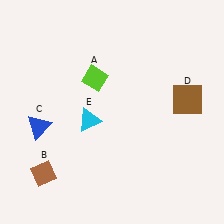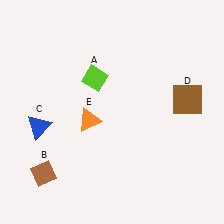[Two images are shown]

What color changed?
The triangle (E) changed from cyan in Image 1 to orange in Image 2.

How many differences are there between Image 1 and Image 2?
There is 1 difference between the two images.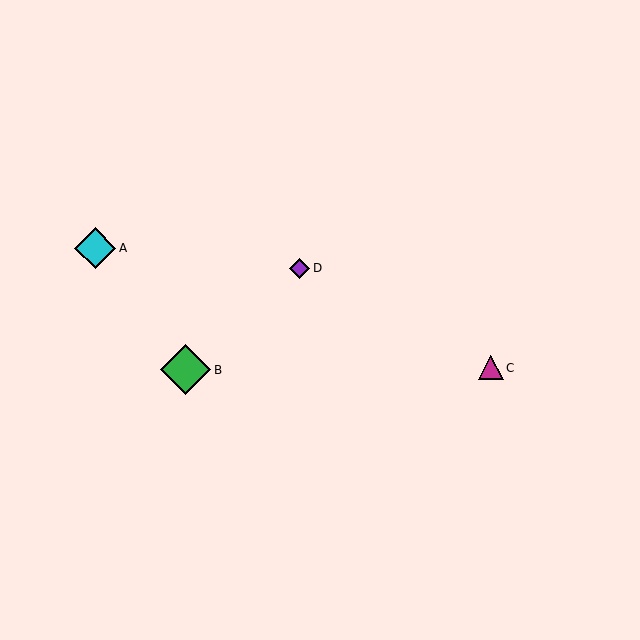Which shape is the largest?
The green diamond (labeled B) is the largest.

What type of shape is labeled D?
Shape D is a purple diamond.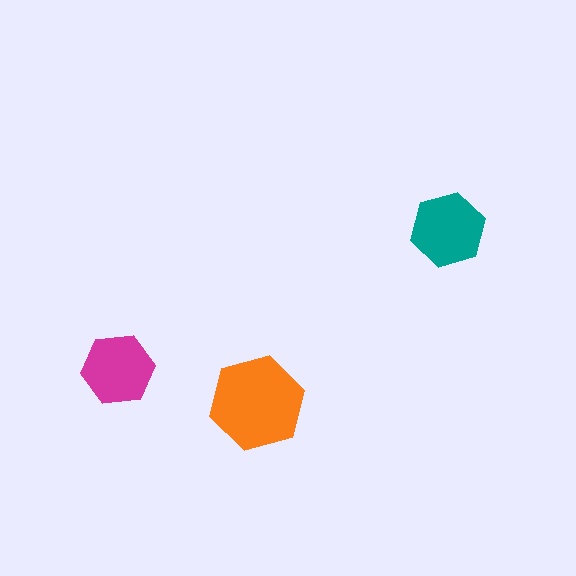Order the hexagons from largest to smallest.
the orange one, the teal one, the magenta one.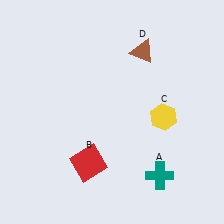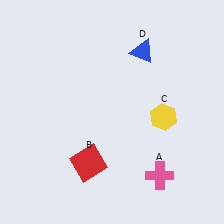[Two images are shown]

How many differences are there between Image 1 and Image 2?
There are 2 differences between the two images.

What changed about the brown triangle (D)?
In Image 1, D is brown. In Image 2, it changed to blue.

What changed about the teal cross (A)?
In Image 1, A is teal. In Image 2, it changed to pink.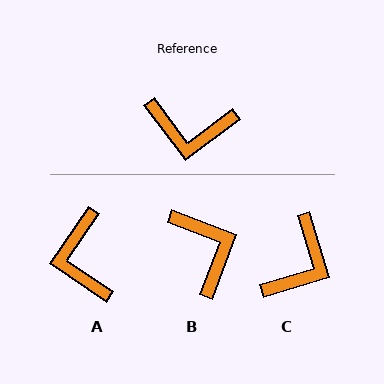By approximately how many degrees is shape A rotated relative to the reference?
Approximately 71 degrees clockwise.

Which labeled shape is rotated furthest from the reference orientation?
B, about 122 degrees away.